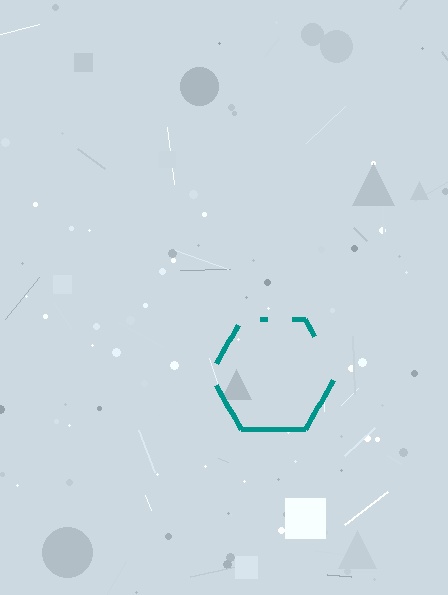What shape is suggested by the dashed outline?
The dashed outline suggests a hexagon.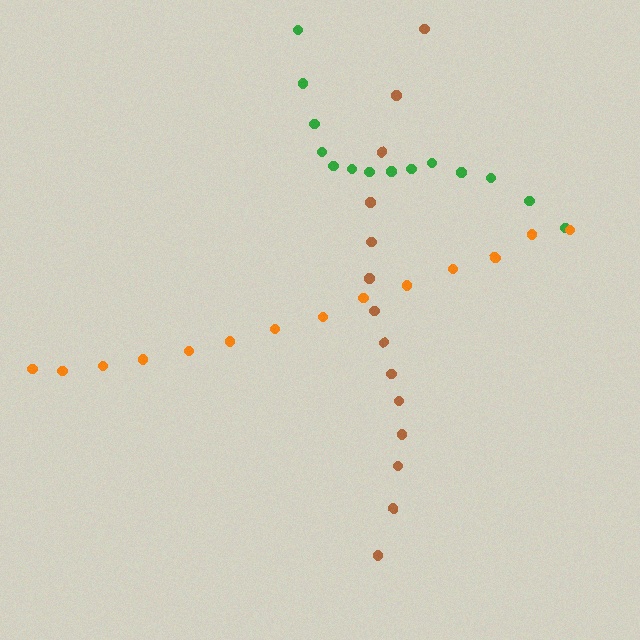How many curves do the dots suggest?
There are 3 distinct paths.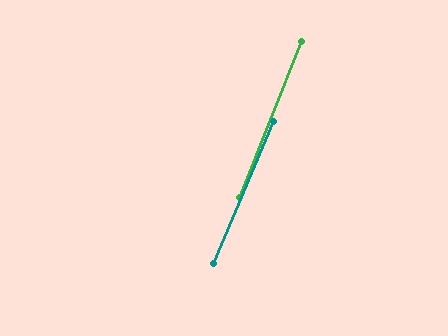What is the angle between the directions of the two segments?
Approximately 1 degree.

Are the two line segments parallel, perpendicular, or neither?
Parallel — their directions differ by only 1.0°.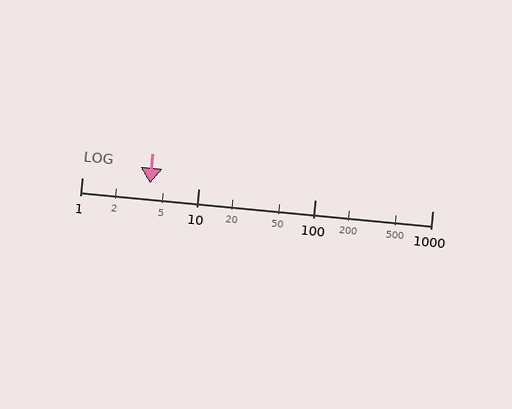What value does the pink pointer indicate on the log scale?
The pointer indicates approximately 3.8.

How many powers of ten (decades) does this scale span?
The scale spans 3 decades, from 1 to 1000.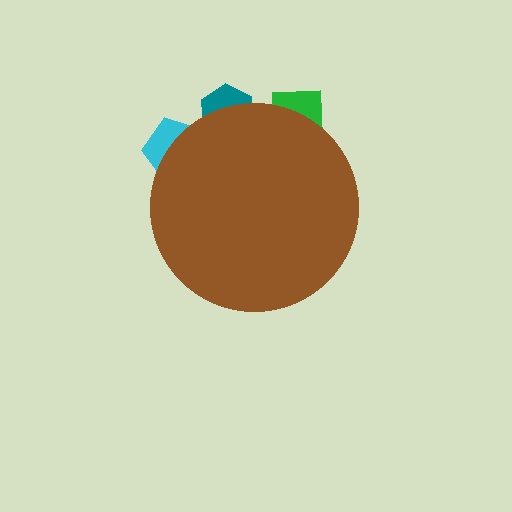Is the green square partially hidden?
Yes, the green square is partially hidden behind the brown circle.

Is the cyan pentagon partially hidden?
Yes, the cyan pentagon is partially hidden behind the brown circle.